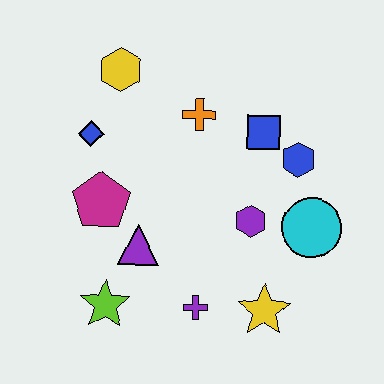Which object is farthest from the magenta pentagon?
The cyan circle is farthest from the magenta pentagon.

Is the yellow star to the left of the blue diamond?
No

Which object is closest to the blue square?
The blue hexagon is closest to the blue square.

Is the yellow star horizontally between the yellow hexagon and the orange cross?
No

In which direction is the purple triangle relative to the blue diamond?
The purple triangle is below the blue diamond.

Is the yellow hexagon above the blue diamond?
Yes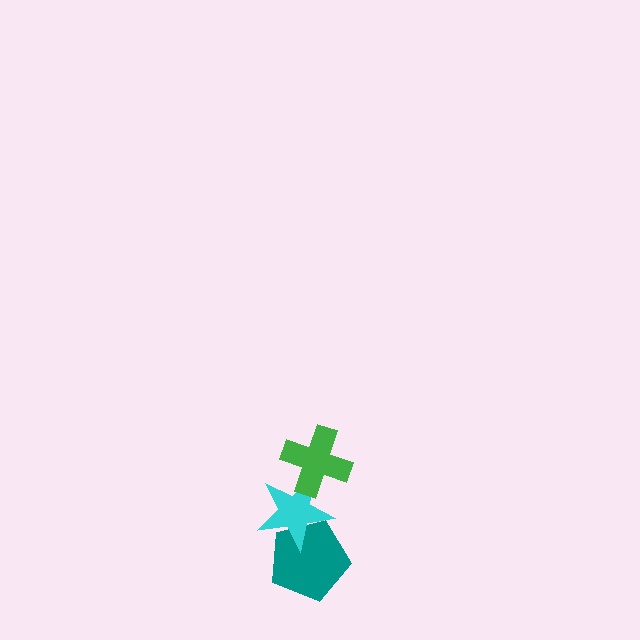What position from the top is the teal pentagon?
The teal pentagon is 3rd from the top.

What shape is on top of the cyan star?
The green cross is on top of the cyan star.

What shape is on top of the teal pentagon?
The cyan star is on top of the teal pentagon.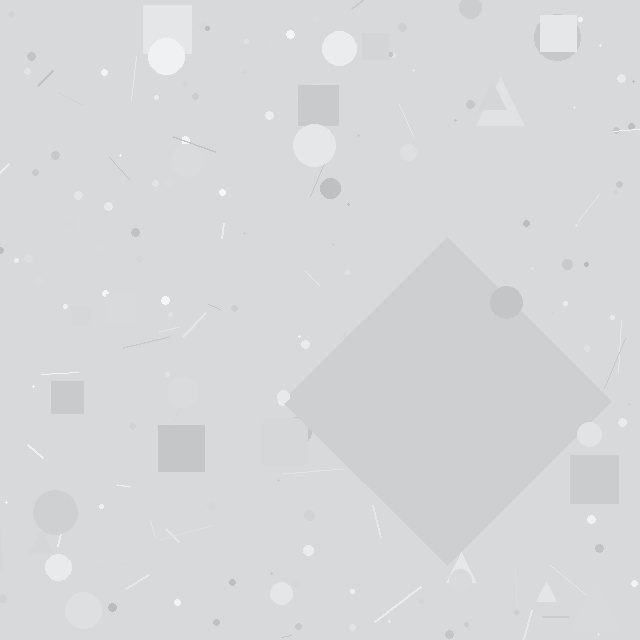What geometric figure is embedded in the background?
A diamond is embedded in the background.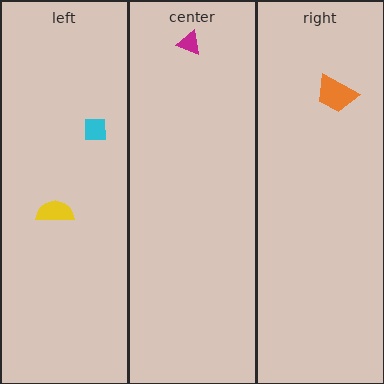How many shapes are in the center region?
1.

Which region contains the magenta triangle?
The center region.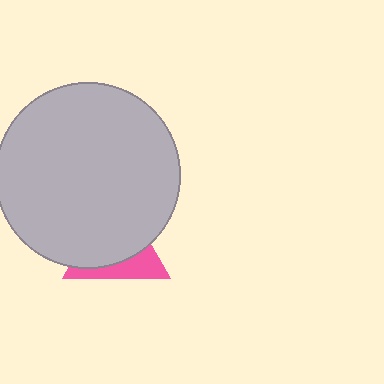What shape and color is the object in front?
The object in front is a light gray circle.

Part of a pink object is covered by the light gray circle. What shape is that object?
It is a triangle.